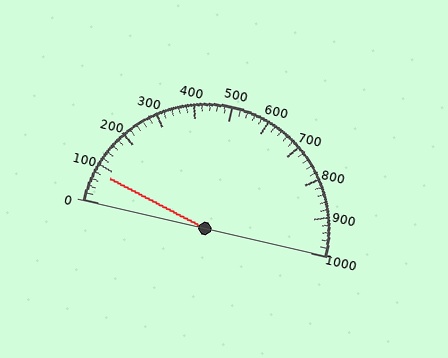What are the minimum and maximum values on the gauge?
The gauge ranges from 0 to 1000.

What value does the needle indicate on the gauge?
The needle indicates approximately 80.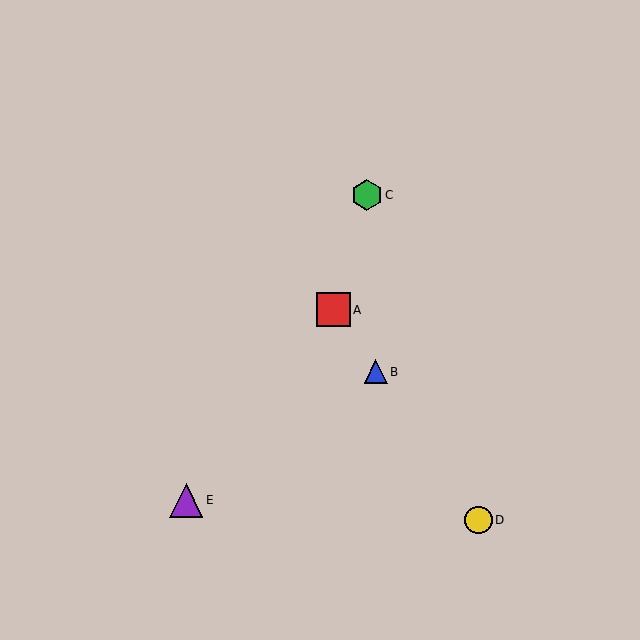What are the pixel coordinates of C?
Object C is at (367, 195).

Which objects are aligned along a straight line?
Objects A, B, D are aligned along a straight line.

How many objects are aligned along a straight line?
3 objects (A, B, D) are aligned along a straight line.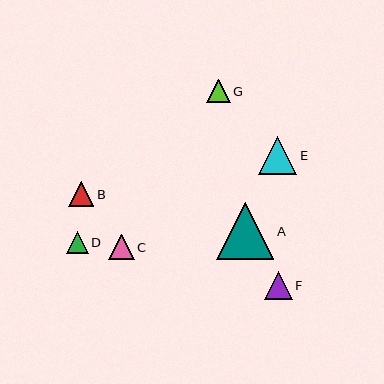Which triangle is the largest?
Triangle A is the largest with a size of approximately 57 pixels.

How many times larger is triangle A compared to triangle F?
Triangle A is approximately 2.1 times the size of triangle F.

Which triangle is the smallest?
Triangle D is the smallest with a size of approximately 22 pixels.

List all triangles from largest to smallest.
From largest to smallest: A, E, F, C, B, G, D.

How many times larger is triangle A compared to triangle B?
Triangle A is approximately 2.3 times the size of triangle B.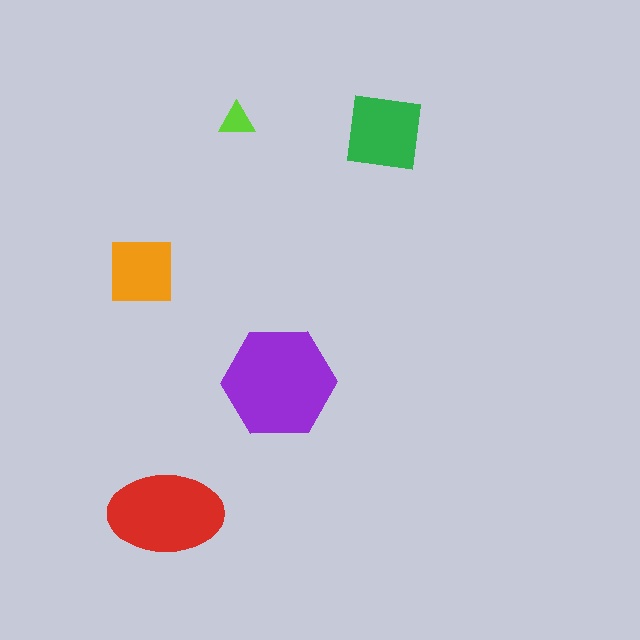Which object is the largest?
The purple hexagon.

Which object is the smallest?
The lime triangle.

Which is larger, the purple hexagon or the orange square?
The purple hexagon.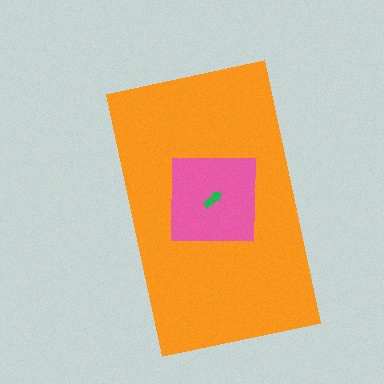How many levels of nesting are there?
3.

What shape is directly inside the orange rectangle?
The pink square.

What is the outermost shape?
The orange rectangle.